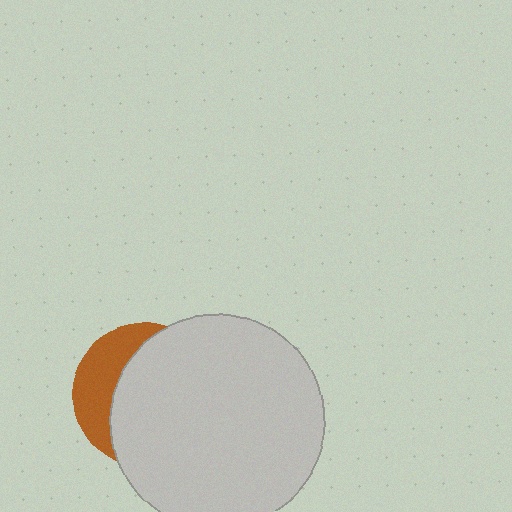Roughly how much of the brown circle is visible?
A small part of it is visible (roughly 31%).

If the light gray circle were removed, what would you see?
You would see the complete brown circle.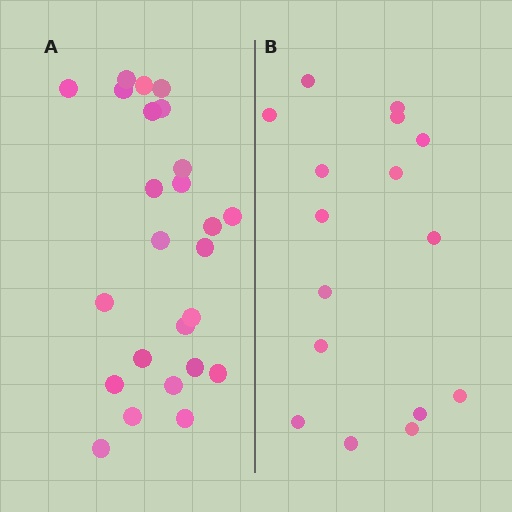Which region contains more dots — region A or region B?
Region A (the left region) has more dots.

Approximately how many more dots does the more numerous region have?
Region A has roughly 8 or so more dots than region B.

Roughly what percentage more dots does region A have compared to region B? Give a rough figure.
About 55% more.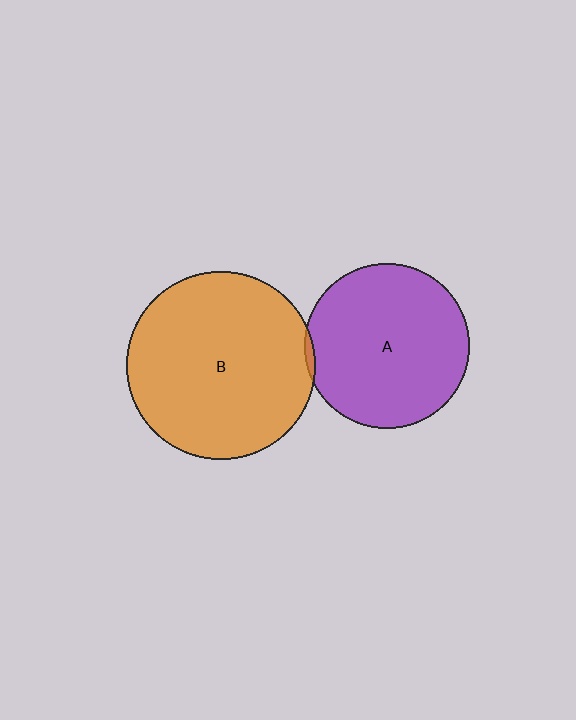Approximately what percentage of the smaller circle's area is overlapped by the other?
Approximately 5%.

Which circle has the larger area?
Circle B (orange).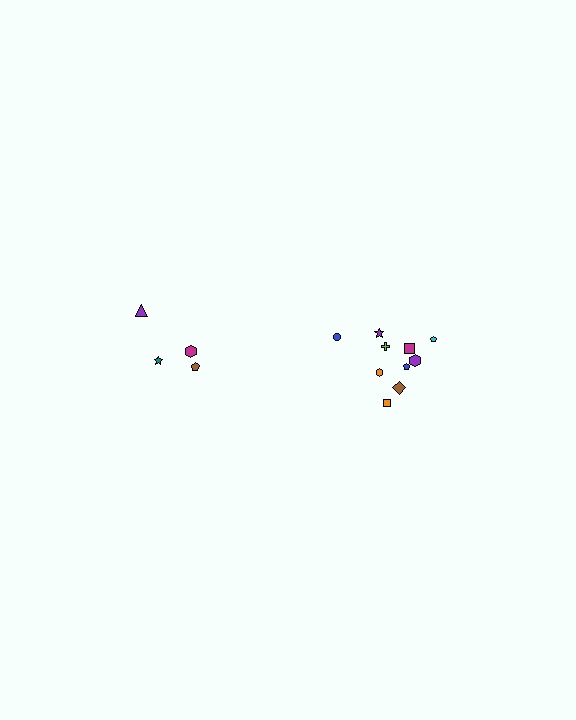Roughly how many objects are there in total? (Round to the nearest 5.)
Roughly 15 objects in total.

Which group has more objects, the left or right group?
The right group.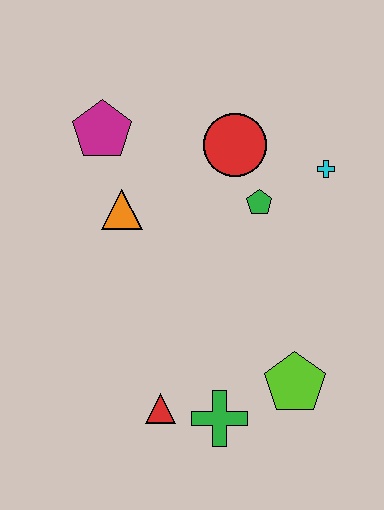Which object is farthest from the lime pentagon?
The magenta pentagon is farthest from the lime pentagon.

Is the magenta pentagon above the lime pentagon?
Yes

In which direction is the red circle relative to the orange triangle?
The red circle is to the right of the orange triangle.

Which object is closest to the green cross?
The red triangle is closest to the green cross.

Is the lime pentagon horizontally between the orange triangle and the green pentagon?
No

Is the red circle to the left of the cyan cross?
Yes